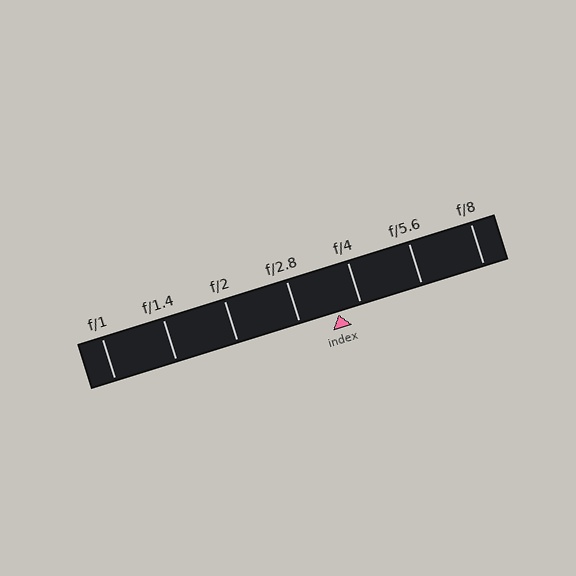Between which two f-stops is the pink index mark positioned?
The index mark is between f/2.8 and f/4.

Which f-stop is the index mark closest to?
The index mark is closest to f/4.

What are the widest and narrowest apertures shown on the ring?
The widest aperture shown is f/1 and the narrowest is f/8.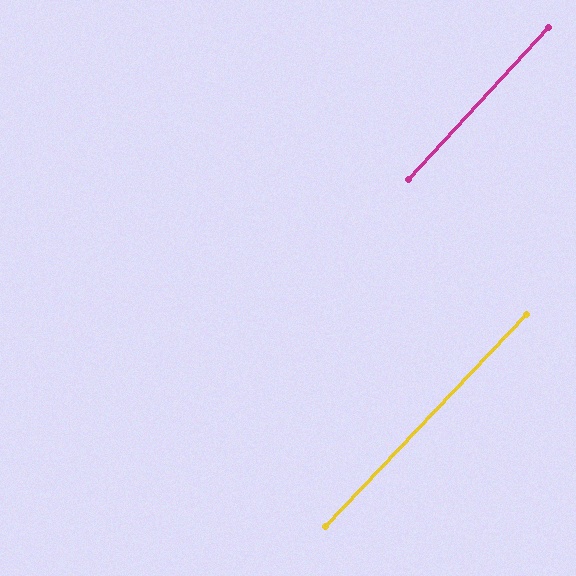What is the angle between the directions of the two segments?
Approximately 1 degree.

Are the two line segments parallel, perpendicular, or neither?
Parallel — their directions differ by only 0.8°.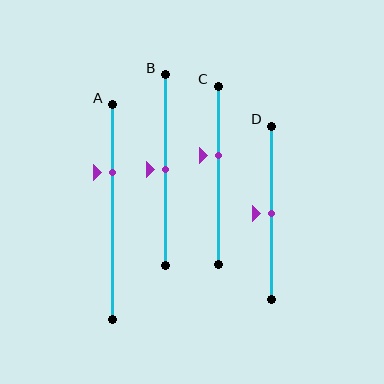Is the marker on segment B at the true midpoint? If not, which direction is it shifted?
Yes, the marker on segment B is at the true midpoint.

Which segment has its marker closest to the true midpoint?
Segment B has its marker closest to the true midpoint.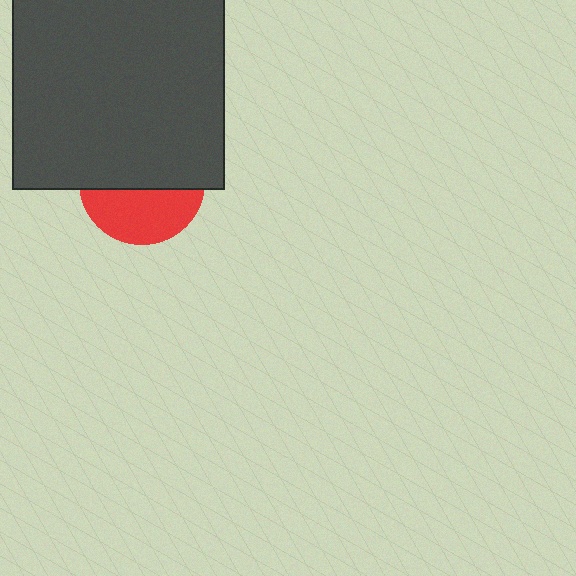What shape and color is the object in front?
The object in front is a dark gray rectangle.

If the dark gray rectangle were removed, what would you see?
You would see the complete red circle.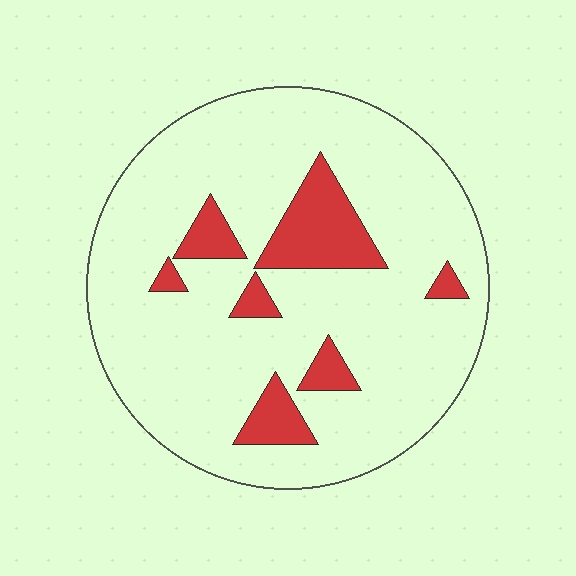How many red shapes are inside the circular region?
7.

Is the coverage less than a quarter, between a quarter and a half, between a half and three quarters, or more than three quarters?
Less than a quarter.